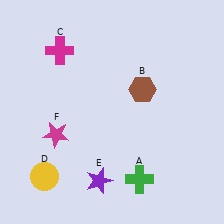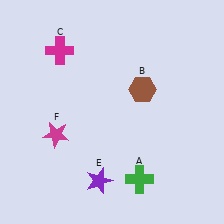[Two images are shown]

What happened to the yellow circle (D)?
The yellow circle (D) was removed in Image 2. It was in the bottom-left area of Image 1.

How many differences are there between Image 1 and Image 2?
There is 1 difference between the two images.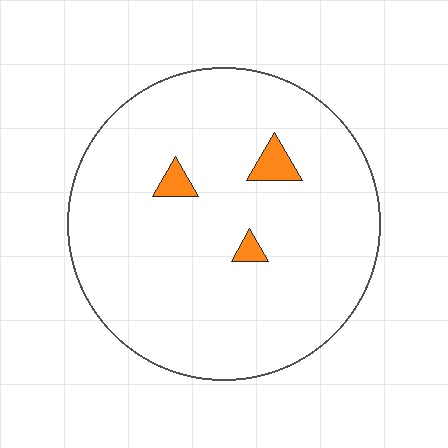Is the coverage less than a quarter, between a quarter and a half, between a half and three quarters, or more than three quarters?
Less than a quarter.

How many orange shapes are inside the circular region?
3.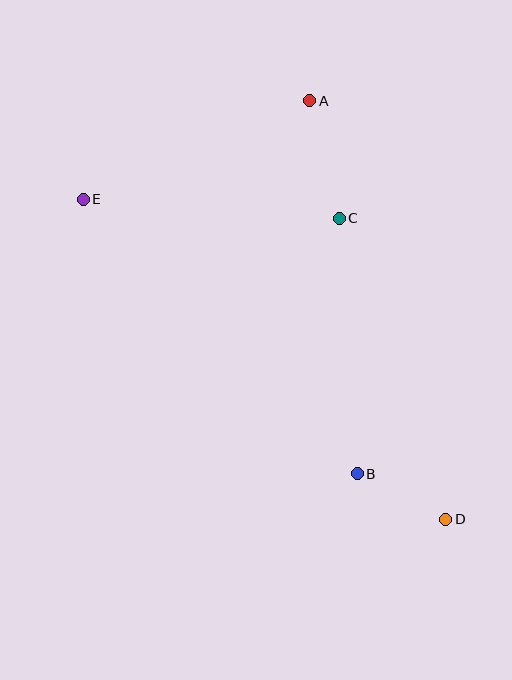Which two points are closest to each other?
Points B and D are closest to each other.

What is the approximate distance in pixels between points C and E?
The distance between C and E is approximately 257 pixels.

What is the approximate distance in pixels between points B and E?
The distance between B and E is approximately 388 pixels.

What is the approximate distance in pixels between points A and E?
The distance between A and E is approximately 247 pixels.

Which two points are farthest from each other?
Points D and E are farthest from each other.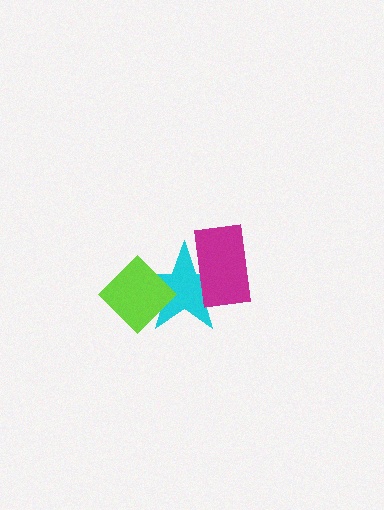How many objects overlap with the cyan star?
2 objects overlap with the cyan star.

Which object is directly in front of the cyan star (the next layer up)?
The lime diamond is directly in front of the cyan star.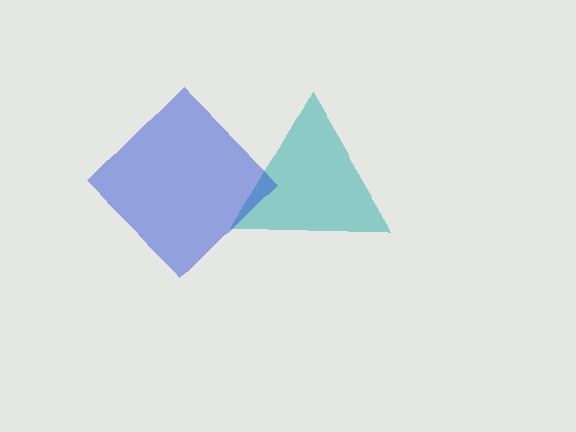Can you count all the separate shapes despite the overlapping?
Yes, there are 2 separate shapes.